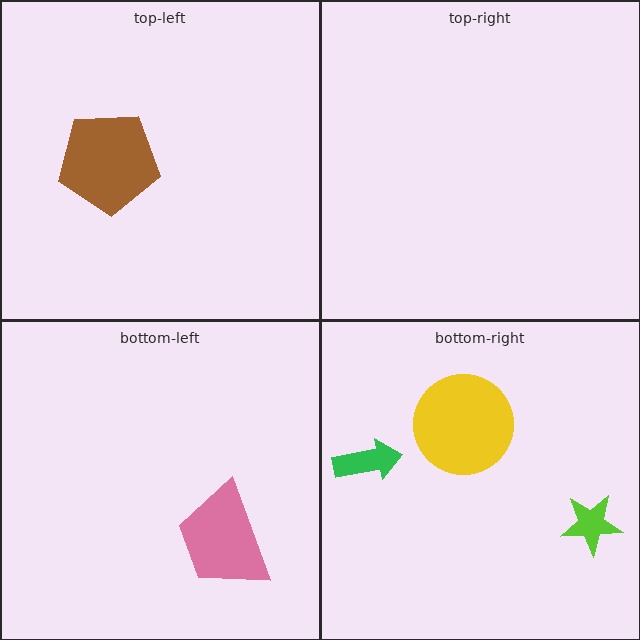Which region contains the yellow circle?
The bottom-right region.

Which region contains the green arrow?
The bottom-right region.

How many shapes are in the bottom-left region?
1.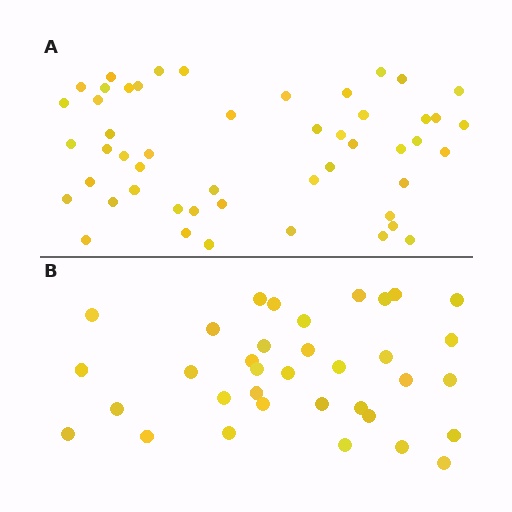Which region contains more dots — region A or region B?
Region A (the top region) has more dots.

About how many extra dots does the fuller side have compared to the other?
Region A has approximately 15 more dots than region B.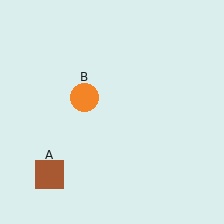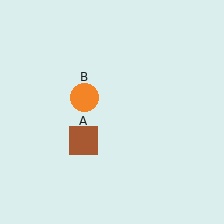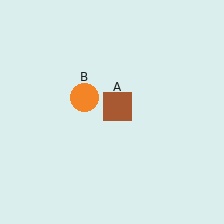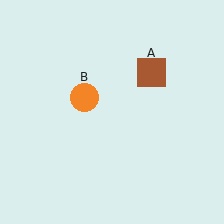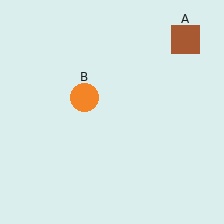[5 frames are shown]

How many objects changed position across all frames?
1 object changed position: brown square (object A).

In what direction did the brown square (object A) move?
The brown square (object A) moved up and to the right.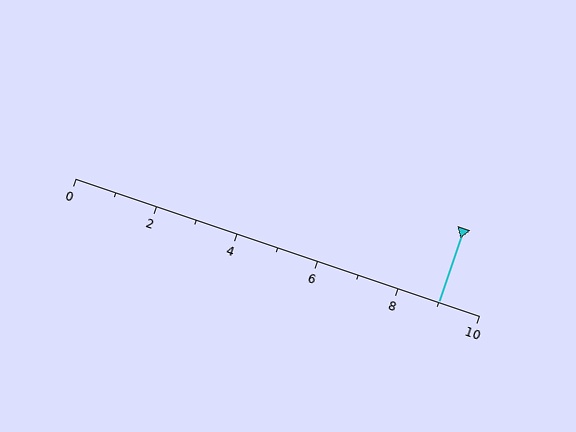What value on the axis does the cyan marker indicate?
The marker indicates approximately 9.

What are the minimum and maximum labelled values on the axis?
The axis runs from 0 to 10.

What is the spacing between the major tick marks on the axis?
The major ticks are spaced 2 apart.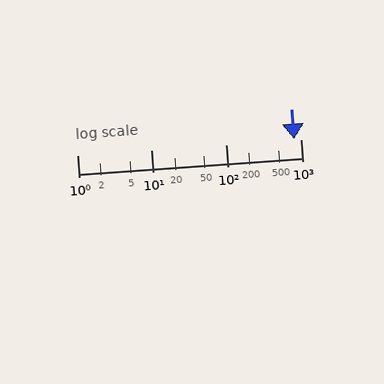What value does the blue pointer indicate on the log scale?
The pointer indicates approximately 810.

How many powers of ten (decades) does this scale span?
The scale spans 3 decades, from 1 to 1000.